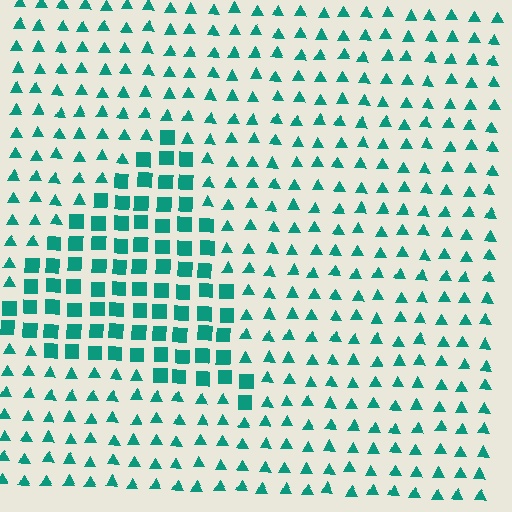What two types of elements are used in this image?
The image uses squares inside the triangle region and triangles outside it.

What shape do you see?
I see a triangle.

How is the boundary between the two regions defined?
The boundary is defined by a change in element shape: squares inside vs. triangles outside. All elements share the same color and spacing.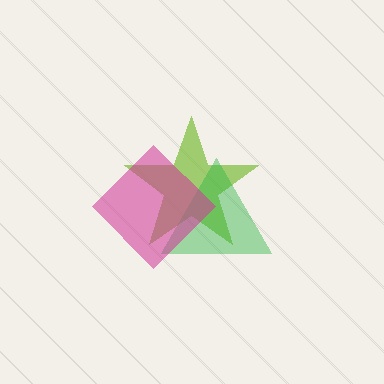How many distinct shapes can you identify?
There are 3 distinct shapes: a lime star, a green triangle, a magenta diamond.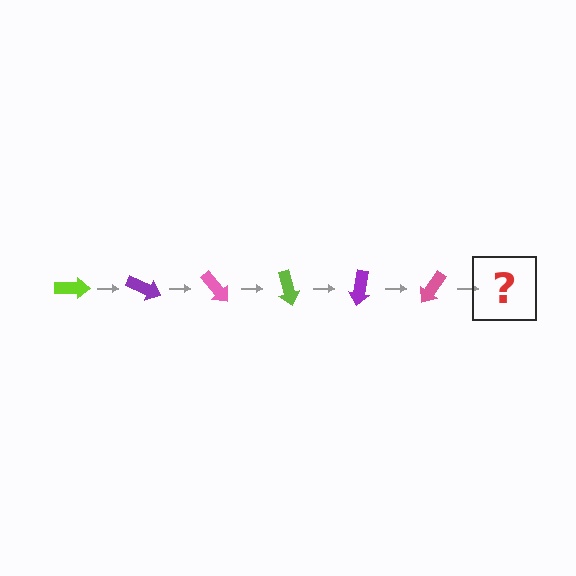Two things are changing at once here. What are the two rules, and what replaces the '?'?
The two rules are that it rotates 25 degrees each step and the color cycles through lime, purple, and pink. The '?' should be a lime arrow, rotated 150 degrees from the start.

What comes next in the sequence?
The next element should be a lime arrow, rotated 150 degrees from the start.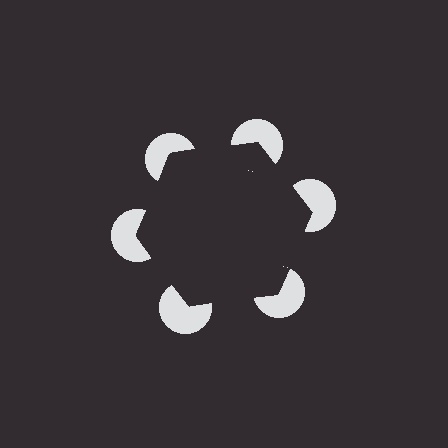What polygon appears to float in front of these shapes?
An illusory hexagon — its edges are inferred from the aligned wedge cuts in the pac-man discs, not physically drawn.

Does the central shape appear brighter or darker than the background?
It typically appears slightly darker than the background, even though no actual brightness change is drawn.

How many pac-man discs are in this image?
There are 6 — one at each vertex of the illusory hexagon.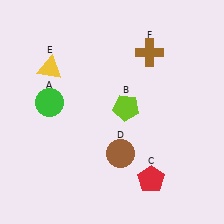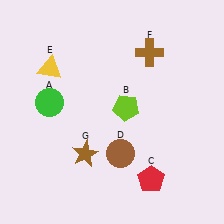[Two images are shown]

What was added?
A brown star (G) was added in Image 2.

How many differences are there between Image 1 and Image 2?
There is 1 difference between the two images.